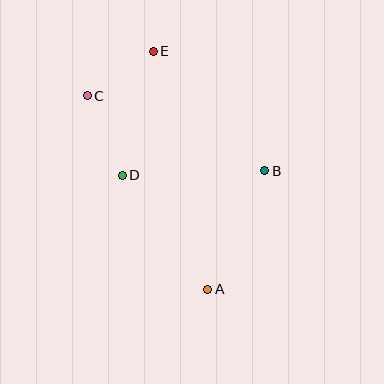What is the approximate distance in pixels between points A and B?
The distance between A and B is approximately 132 pixels.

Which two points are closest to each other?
Points C and E are closest to each other.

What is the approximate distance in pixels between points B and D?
The distance between B and D is approximately 142 pixels.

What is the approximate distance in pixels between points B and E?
The distance between B and E is approximately 163 pixels.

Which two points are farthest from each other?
Points A and E are farthest from each other.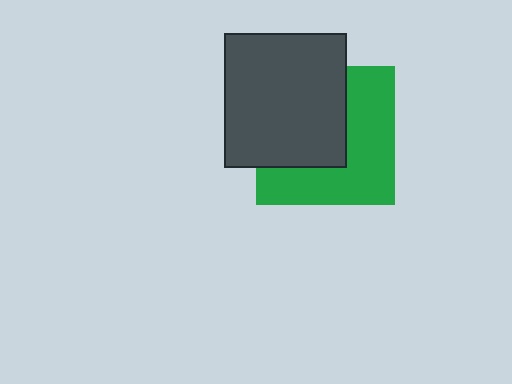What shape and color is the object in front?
The object in front is a dark gray rectangle.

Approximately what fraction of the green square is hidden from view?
Roughly 48% of the green square is hidden behind the dark gray rectangle.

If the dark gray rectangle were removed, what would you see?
You would see the complete green square.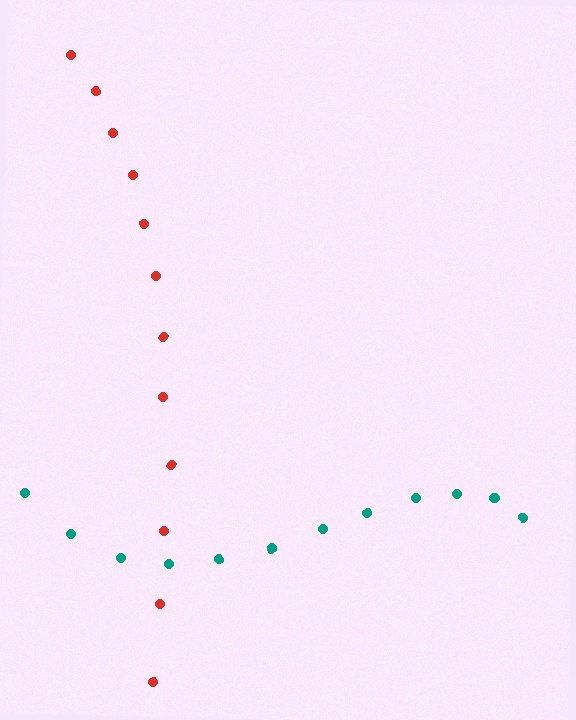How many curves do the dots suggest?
There are 2 distinct paths.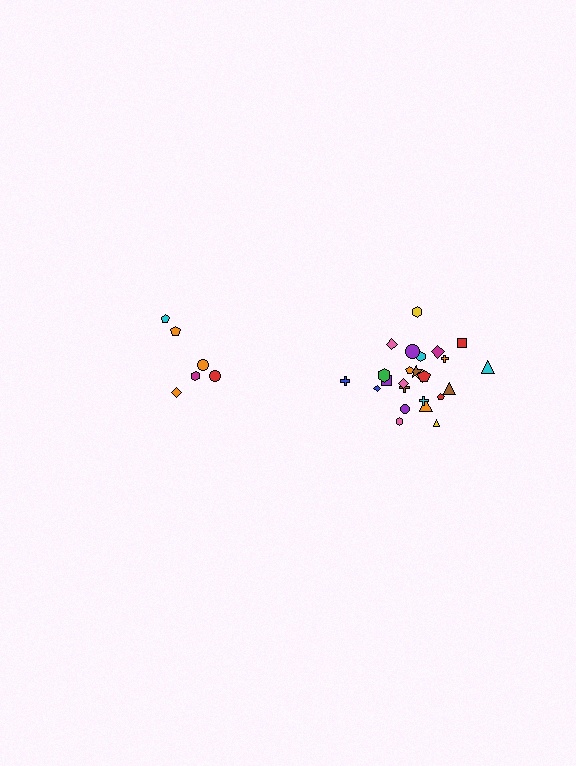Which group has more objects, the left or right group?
The right group.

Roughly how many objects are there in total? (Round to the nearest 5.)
Roughly 30 objects in total.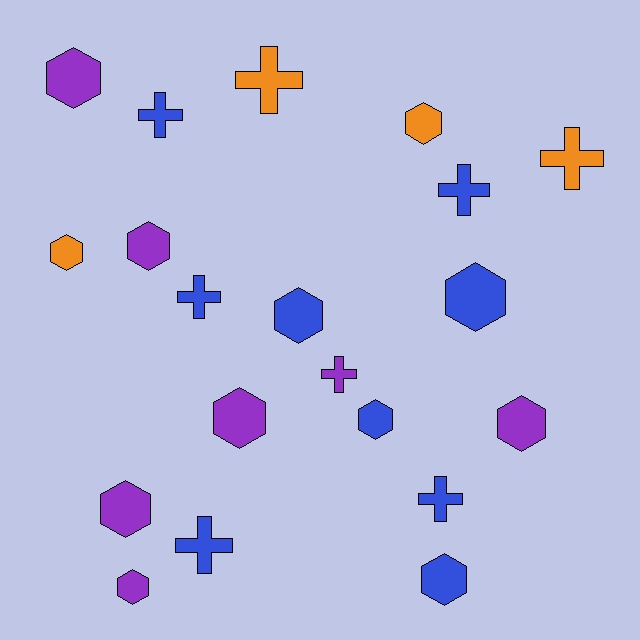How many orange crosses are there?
There are 2 orange crosses.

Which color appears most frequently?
Blue, with 9 objects.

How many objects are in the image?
There are 20 objects.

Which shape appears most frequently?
Hexagon, with 12 objects.